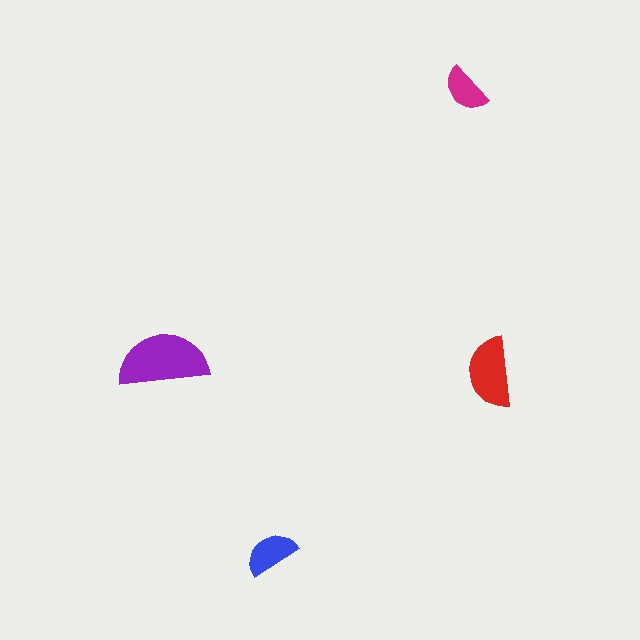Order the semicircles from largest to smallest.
the purple one, the red one, the blue one, the magenta one.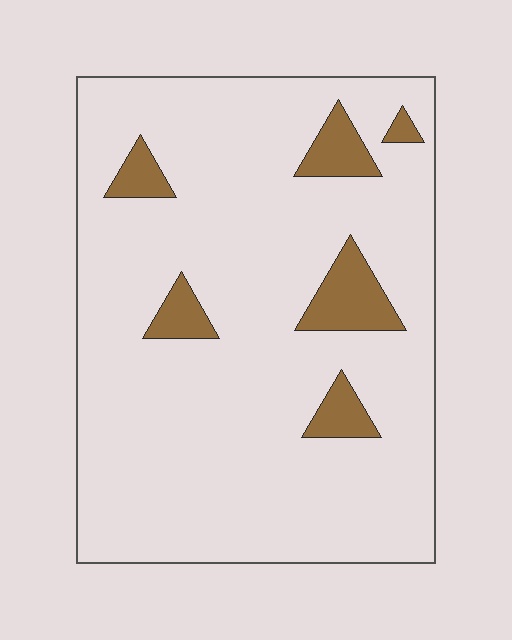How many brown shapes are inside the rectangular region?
6.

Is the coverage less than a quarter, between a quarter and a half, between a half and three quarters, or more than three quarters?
Less than a quarter.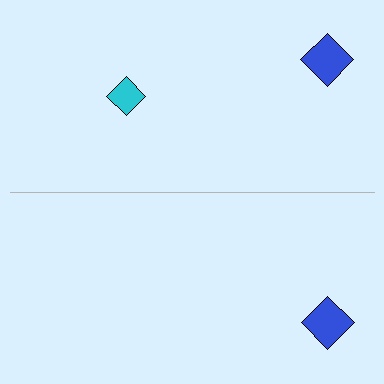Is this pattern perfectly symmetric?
No, the pattern is not perfectly symmetric. A cyan diamond is missing from the bottom side.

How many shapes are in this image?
There are 3 shapes in this image.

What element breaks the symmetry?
A cyan diamond is missing from the bottom side.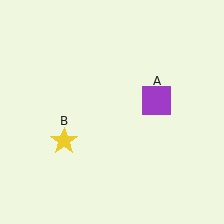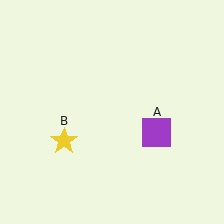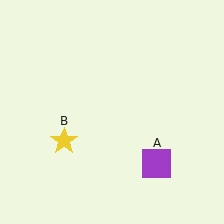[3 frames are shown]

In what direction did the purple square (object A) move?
The purple square (object A) moved down.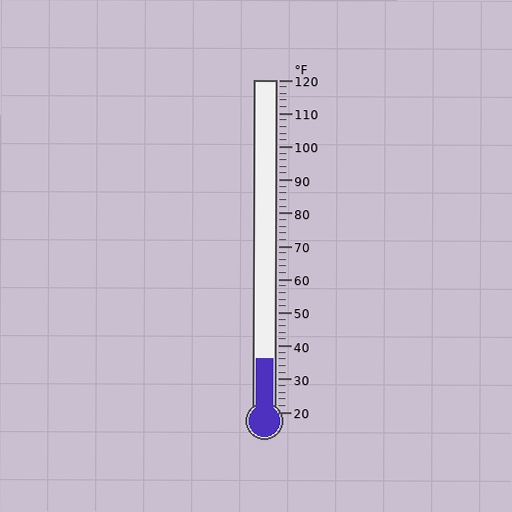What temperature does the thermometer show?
The thermometer shows approximately 36°F.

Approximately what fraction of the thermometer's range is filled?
The thermometer is filled to approximately 15% of its range.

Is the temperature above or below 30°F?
The temperature is above 30°F.